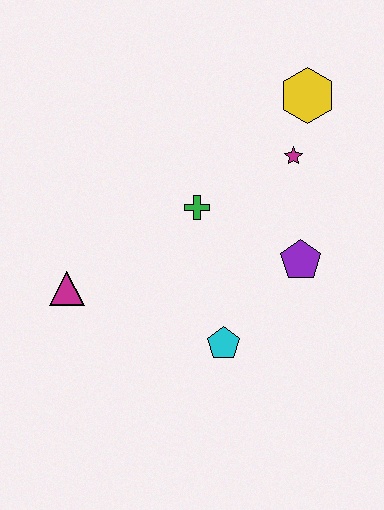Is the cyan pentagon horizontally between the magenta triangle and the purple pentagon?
Yes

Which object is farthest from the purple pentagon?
The magenta triangle is farthest from the purple pentagon.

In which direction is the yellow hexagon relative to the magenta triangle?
The yellow hexagon is to the right of the magenta triangle.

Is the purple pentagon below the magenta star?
Yes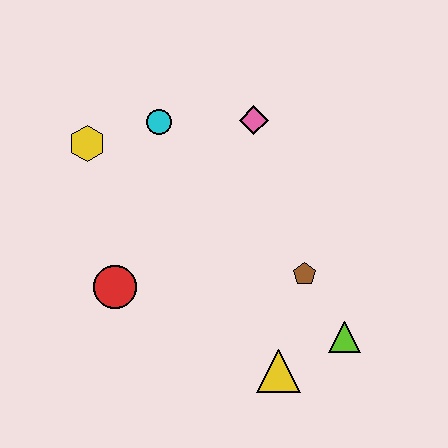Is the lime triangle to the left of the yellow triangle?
No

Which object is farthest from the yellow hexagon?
The lime triangle is farthest from the yellow hexagon.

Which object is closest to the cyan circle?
The yellow hexagon is closest to the cyan circle.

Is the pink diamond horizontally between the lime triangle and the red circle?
Yes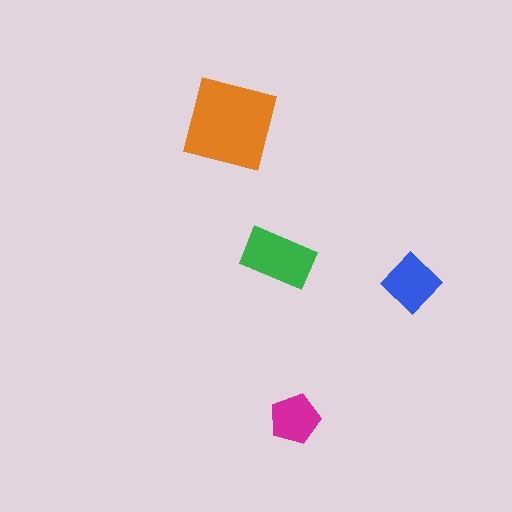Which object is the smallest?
The magenta pentagon.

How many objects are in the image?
There are 4 objects in the image.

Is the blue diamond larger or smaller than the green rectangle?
Smaller.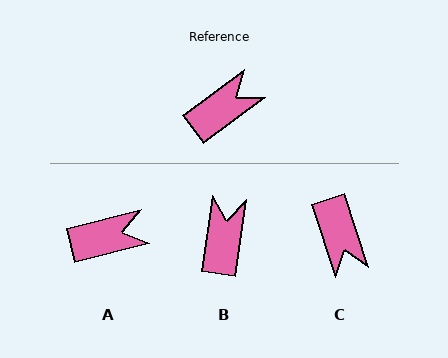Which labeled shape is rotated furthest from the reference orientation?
C, about 108 degrees away.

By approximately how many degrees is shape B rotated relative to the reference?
Approximately 45 degrees counter-clockwise.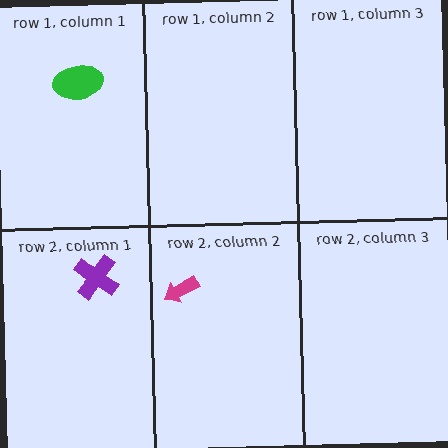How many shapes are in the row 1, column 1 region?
1.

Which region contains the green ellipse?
The row 1, column 1 region.